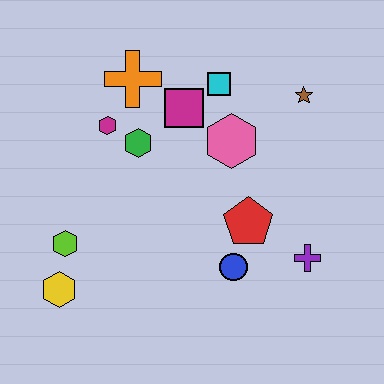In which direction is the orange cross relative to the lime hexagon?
The orange cross is above the lime hexagon.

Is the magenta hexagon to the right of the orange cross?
No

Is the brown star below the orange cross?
Yes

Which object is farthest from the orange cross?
The purple cross is farthest from the orange cross.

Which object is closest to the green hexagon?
The magenta hexagon is closest to the green hexagon.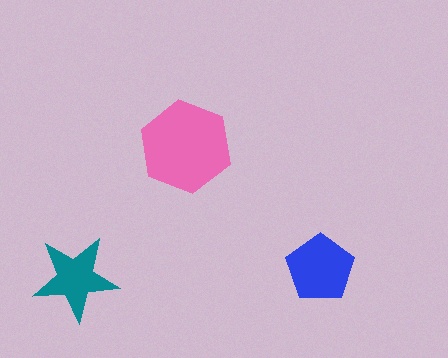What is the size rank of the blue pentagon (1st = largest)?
2nd.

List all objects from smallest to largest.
The teal star, the blue pentagon, the pink hexagon.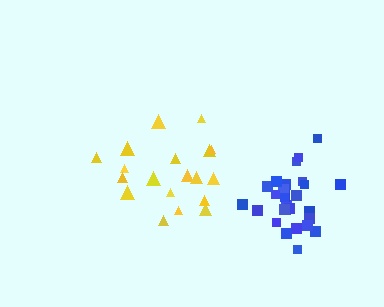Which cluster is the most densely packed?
Blue.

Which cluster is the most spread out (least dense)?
Yellow.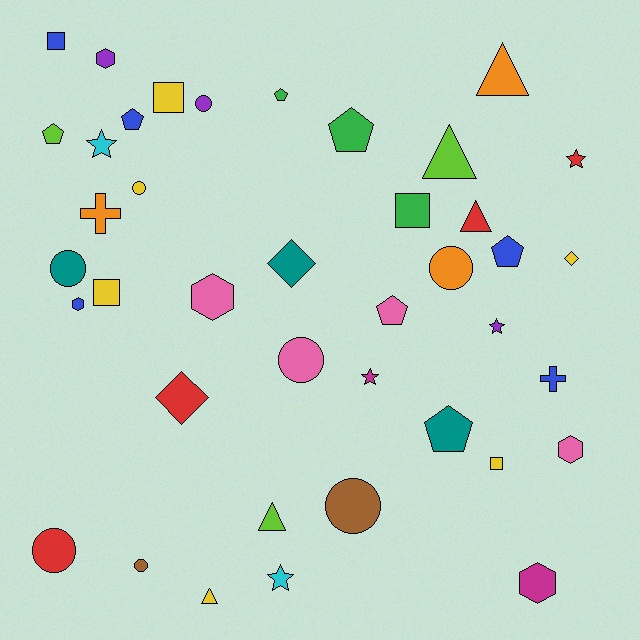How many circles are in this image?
There are 8 circles.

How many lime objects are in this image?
There are 3 lime objects.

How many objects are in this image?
There are 40 objects.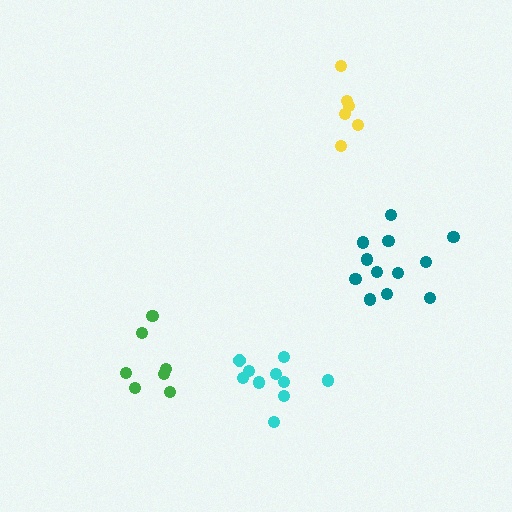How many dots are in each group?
Group 1: 12 dots, Group 2: 10 dots, Group 3: 7 dots, Group 4: 6 dots (35 total).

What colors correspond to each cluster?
The clusters are colored: teal, cyan, green, yellow.